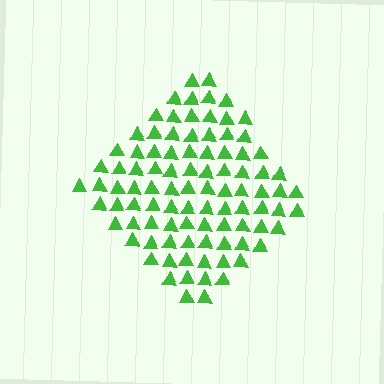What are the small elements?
The small elements are triangles.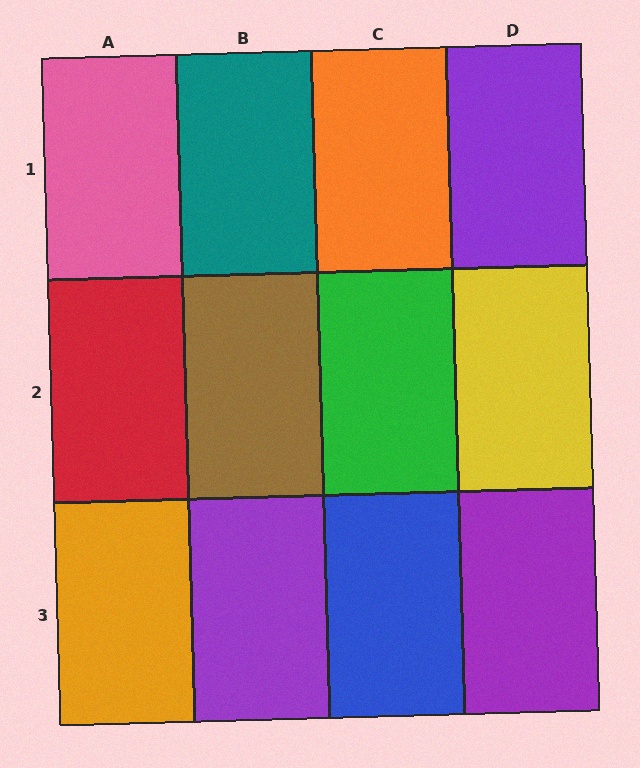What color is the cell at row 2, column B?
Brown.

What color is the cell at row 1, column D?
Purple.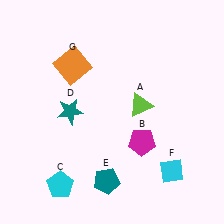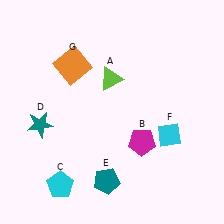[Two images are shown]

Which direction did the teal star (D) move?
The teal star (D) moved left.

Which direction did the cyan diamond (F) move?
The cyan diamond (F) moved up.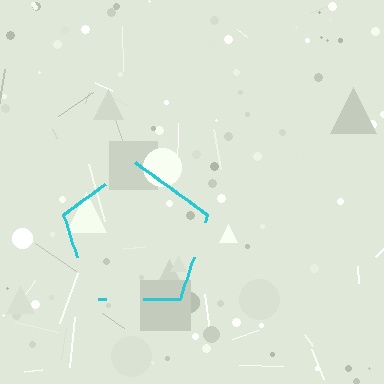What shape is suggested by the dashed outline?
The dashed outline suggests a pentagon.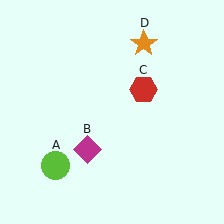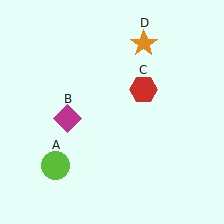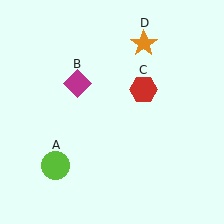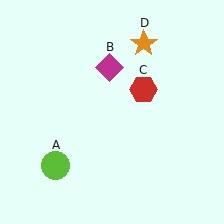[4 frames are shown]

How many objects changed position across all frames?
1 object changed position: magenta diamond (object B).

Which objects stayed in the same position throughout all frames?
Lime circle (object A) and red hexagon (object C) and orange star (object D) remained stationary.